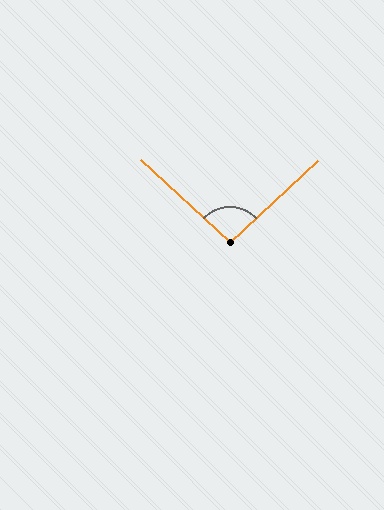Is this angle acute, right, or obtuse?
It is approximately a right angle.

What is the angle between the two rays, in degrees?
Approximately 94 degrees.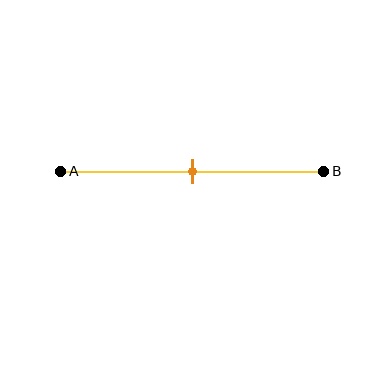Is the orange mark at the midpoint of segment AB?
Yes, the mark is approximately at the midpoint.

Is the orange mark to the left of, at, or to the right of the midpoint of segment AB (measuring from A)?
The orange mark is approximately at the midpoint of segment AB.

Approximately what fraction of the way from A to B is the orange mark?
The orange mark is approximately 50% of the way from A to B.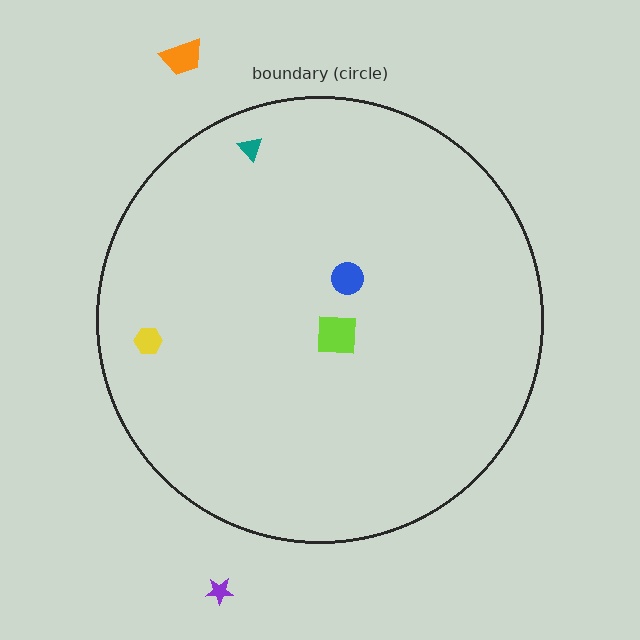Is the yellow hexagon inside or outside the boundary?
Inside.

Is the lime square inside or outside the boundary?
Inside.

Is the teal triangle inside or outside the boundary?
Inside.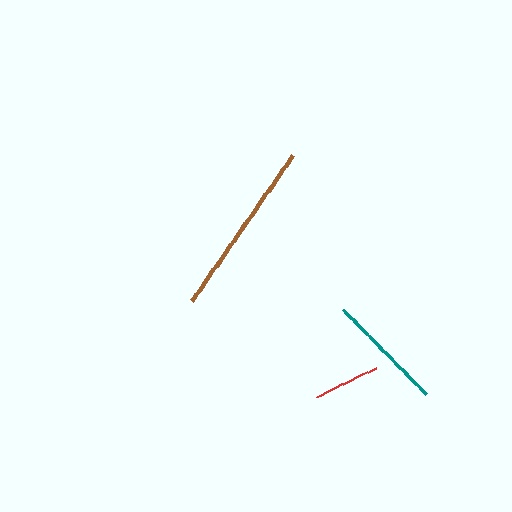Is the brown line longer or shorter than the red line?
The brown line is longer than the red line.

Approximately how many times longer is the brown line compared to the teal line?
The brown line is approximately 1.5 times the length of the teal line.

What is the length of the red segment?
The red segment is approximately 66 pixels long.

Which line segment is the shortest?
The red line is the shortest at approximately 66 pixels.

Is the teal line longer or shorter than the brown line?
The brown line is longer than the teal line.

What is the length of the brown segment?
The brown segment is approximately 176 pixels long.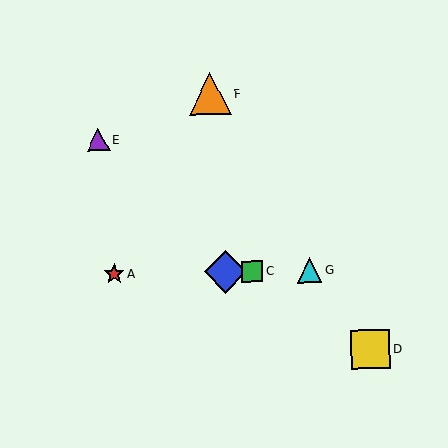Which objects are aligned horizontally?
Objects A, B, C, G are aligned horizontally.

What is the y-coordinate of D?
Object D is at y≈349.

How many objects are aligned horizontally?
4 objects (A, B, C, G) are aligned horizontally.